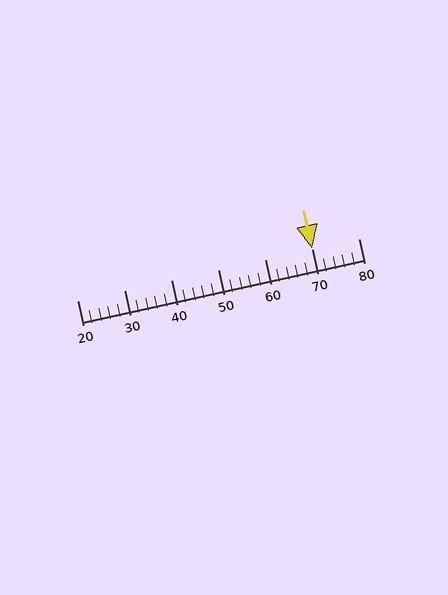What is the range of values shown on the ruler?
The ruler shows values from 20 to 80.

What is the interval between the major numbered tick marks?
The major tick marks are spaced 10 units apart.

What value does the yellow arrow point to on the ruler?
The yellow arrow points to approximately 70.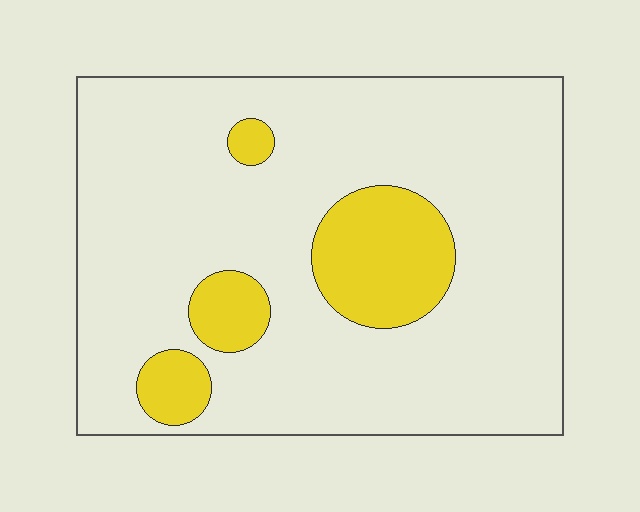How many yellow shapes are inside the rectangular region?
4.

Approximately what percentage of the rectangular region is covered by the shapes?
Approximately 15%.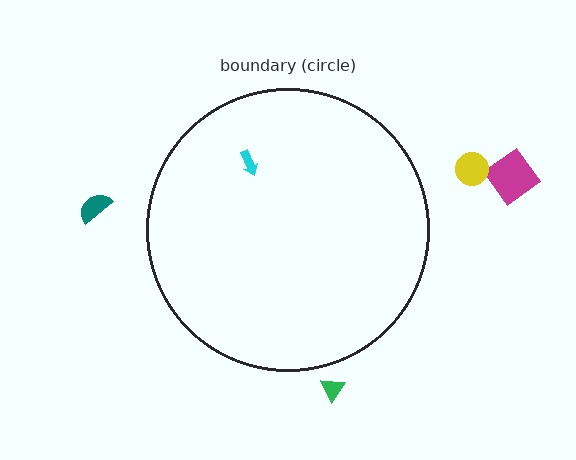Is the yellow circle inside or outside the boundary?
Outside.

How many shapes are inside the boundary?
1 inside, 4 outside.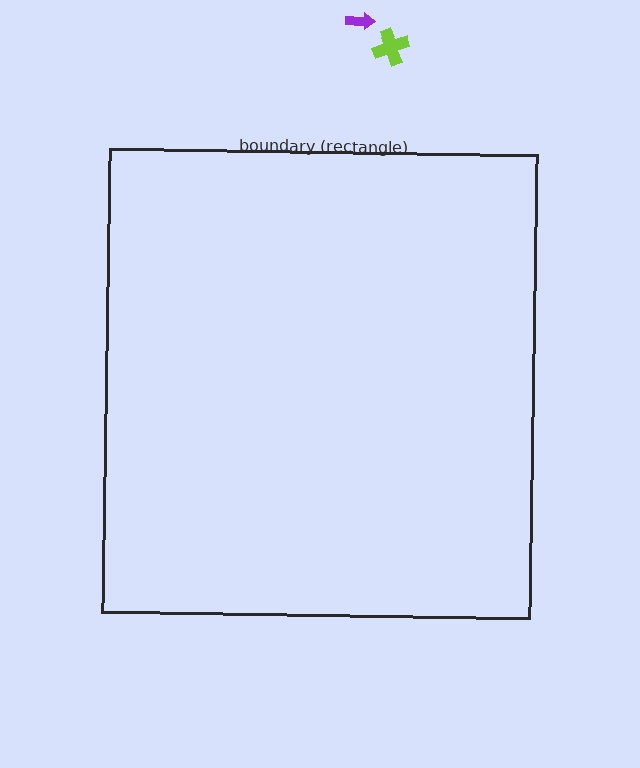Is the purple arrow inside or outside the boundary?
Outside.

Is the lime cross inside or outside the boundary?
Outside.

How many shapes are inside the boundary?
0 inside, 2 outside.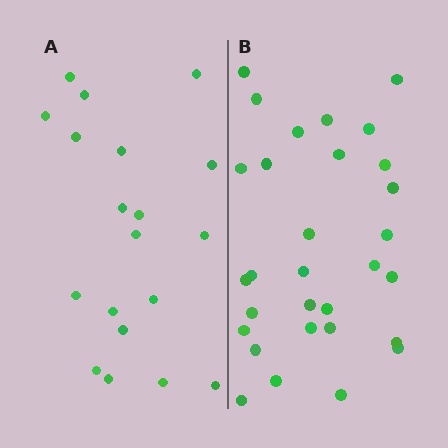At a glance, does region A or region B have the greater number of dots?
Region B (the right region) has more dots.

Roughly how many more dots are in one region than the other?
Region B has roughly 12 or so more dots than region A.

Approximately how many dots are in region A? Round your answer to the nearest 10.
About 20 dots. (The exact count is 19, which rounds to 20.)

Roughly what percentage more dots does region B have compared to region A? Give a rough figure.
About 60% more.